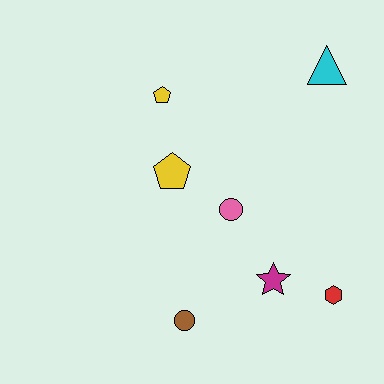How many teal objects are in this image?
There are no teal objects.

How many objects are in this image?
There are 7 objects.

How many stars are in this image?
There is 1 star.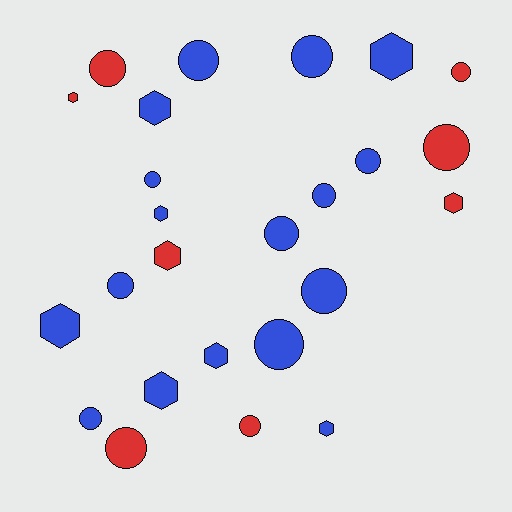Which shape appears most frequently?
Circle, with 15 objects.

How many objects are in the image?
There are 25 objects.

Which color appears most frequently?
Blue, with 17 objects.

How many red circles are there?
There are 5 red circles.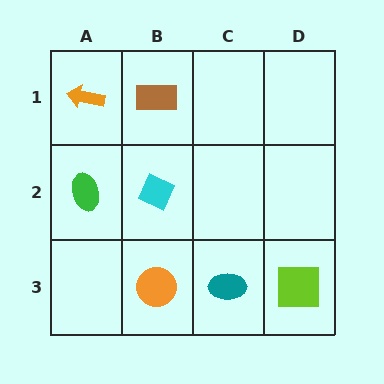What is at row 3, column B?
An orange circle.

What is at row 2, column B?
A cyan diamond.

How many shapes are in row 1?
2 shapes.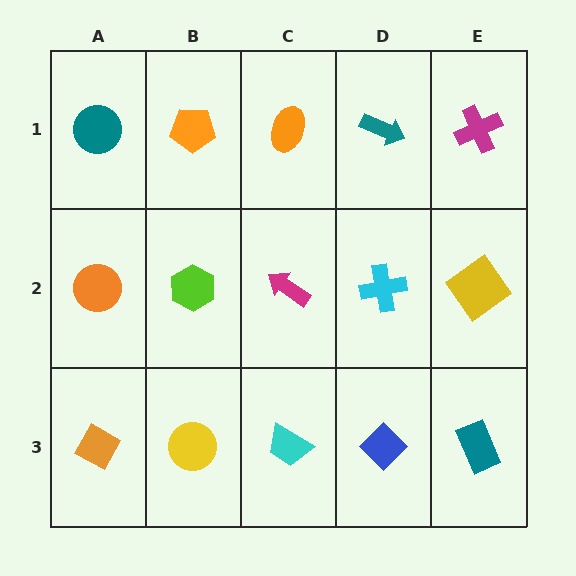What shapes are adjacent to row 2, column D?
A teal arrow (row 1, column D), a blue diamond (row 3, column D), a magenta arrow (row 2, column C), a yellow diamond (row 2, column E).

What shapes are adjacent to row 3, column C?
A magenta arrow (row 2, column C), a yellow circle (row 3, column B), a blue diamond (row 3, column D).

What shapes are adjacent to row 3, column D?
A cyan cross (row 2, column D), a cyan trapezoid (row 3, column C), a teal rectangle (row 3, column E).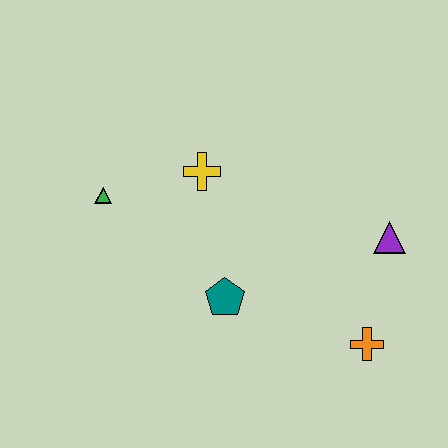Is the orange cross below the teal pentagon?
Yes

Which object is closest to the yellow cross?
The green triangle is closest to the yellow cross.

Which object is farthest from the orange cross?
The green triangle is farthest from the orange cross.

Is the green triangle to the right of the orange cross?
No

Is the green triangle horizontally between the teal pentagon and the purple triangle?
No